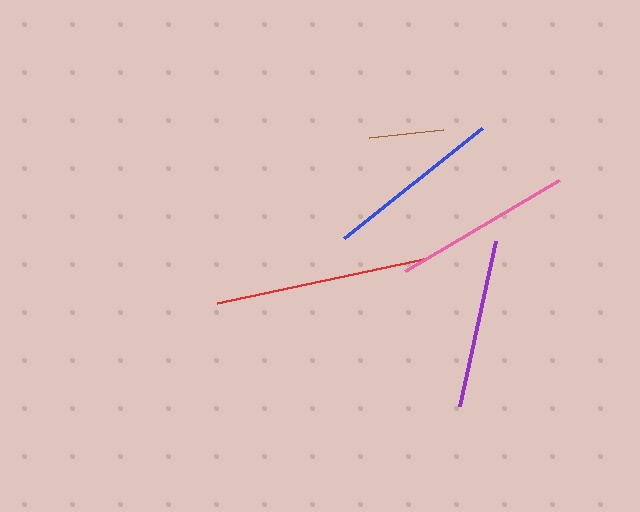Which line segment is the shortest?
The brown line is the shortest at approximately 74 pixels.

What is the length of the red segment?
The red segment is approximately 216 pixels long.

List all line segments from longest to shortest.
From longest to shortest: red, pink, blue, purple, brown.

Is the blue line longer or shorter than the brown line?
The blue line is longer than the brown line.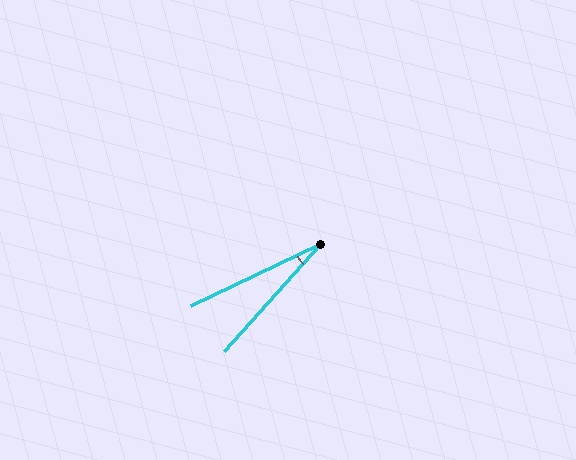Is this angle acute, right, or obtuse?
It is acute.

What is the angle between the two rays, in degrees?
Approximately 22 degrees.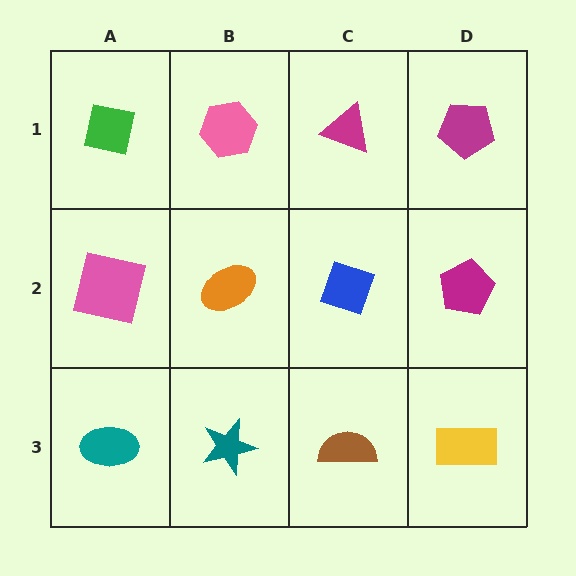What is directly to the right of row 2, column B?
A blue diamond.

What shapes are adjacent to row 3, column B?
An orange ellipse (row 2, column B), a teal ellipse (row 3, column A), a brown semicircle (row 3, column C).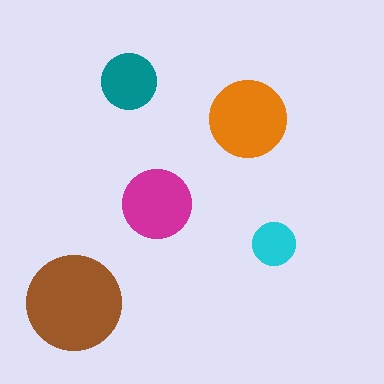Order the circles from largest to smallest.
the brown one, the orange one, the magenta one, the teal one, the cyan one.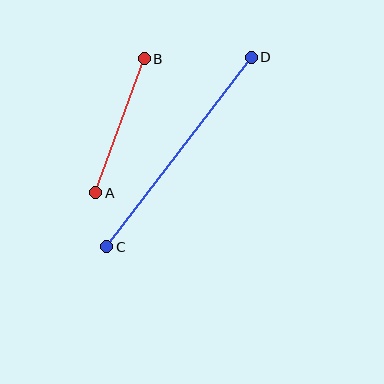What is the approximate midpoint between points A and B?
The midpoint is at approximately (120, 126) pixels.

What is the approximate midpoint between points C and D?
The midpoint is at approximately (179, 152) pixels.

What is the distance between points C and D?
The distance is approximately 238 pixels.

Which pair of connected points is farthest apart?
Points C and D are farthest apart.